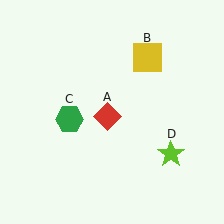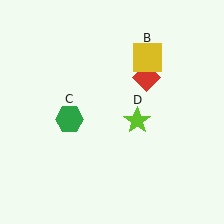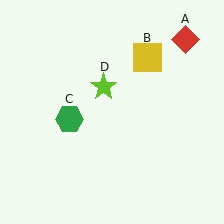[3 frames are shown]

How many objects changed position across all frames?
2 objects changed position: red diamond (object A), lime star (object D).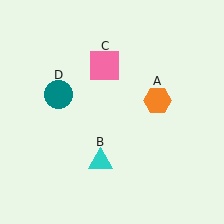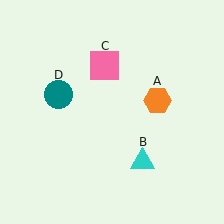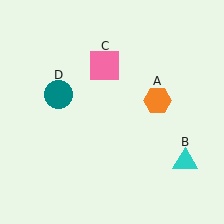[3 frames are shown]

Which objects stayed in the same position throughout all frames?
Orange hexagon (object A) and pink square (object C) and teal circle (object D) remained stationary.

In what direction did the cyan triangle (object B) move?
The cyan triangle (object B) moved right.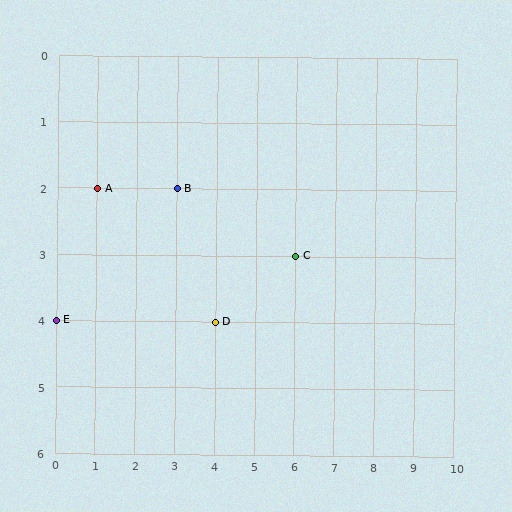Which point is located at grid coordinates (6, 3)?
Point C is at (6, 3).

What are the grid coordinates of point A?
Point A is at grid coordinates (1, 2).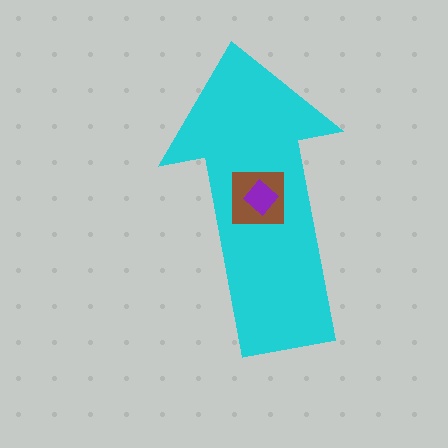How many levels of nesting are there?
3.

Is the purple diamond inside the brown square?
Yes.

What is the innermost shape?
The purple diamond.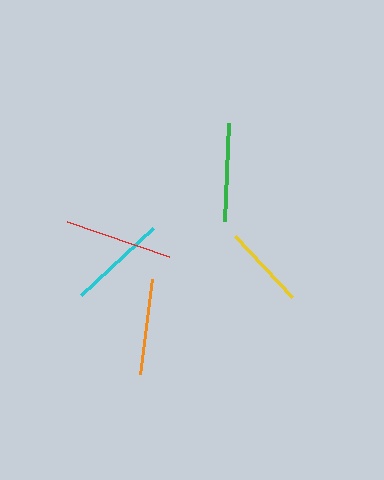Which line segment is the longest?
The red line is the longest at approximately 108 pixels.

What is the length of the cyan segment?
The cyan segment is approximately 99 pixels long.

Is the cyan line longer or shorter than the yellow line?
The cyan line is longer than the yellow line.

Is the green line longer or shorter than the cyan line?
The cyan line is longer than the green line.